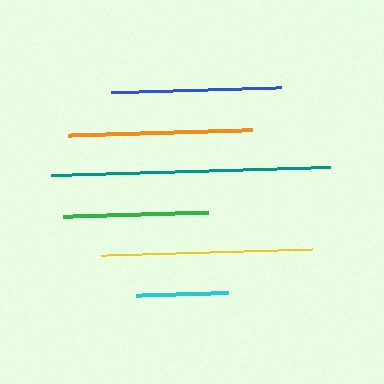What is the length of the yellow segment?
The yellow segment is approximately 210 pixels long.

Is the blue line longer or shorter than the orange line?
The orange line is longer than the blue line.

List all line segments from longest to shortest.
From longest to shortest: teal, yellow, orange, blue, green, cyan.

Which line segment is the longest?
The teal line is the longest at approximately 280 pixels.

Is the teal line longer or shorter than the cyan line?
The teal line is longer than the cyan line.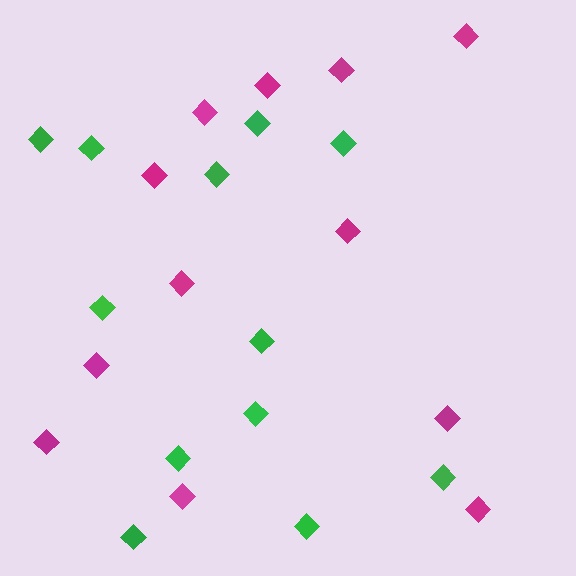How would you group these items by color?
There are 2 groups: one group of green diamonds (12) and one group of magenta diamonds (12).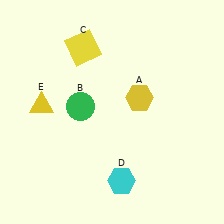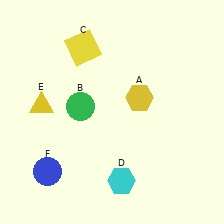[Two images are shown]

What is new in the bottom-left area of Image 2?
A blue circle (F) was added in the bottom-left area of Image 2.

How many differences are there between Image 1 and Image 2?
There is 1 difference between the two images.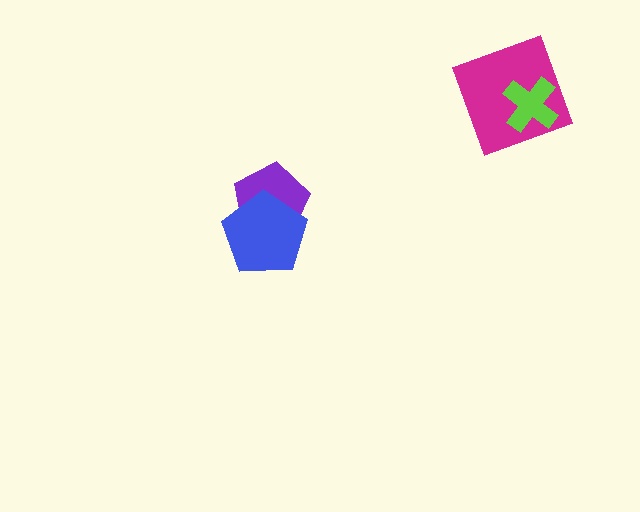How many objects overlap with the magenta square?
1 object overlaps with the magenta square.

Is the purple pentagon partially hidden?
Yes, it is partially covered by another shape.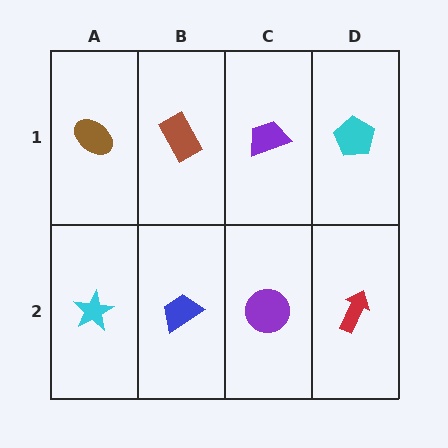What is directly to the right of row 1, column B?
A purple trapezoid.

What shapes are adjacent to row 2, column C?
A purple trapezoid (row 1, column C), a blue trapezoid (row 2, column B), a red arrow (row 2, column D).